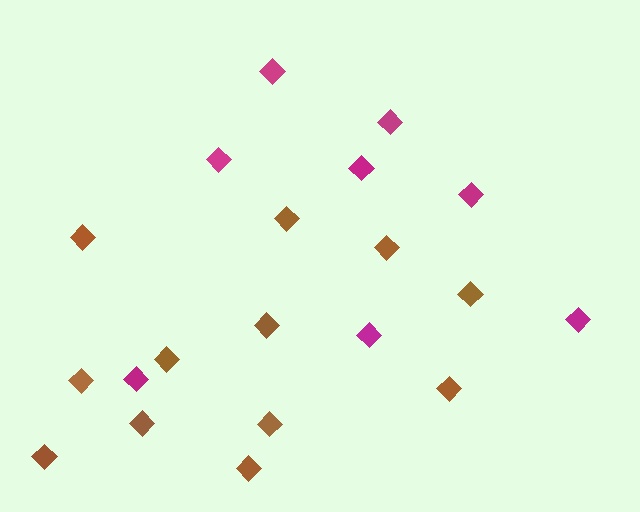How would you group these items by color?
There are 2 groups: one group of magenta diamonds (8) and one group of brown diamonds (12).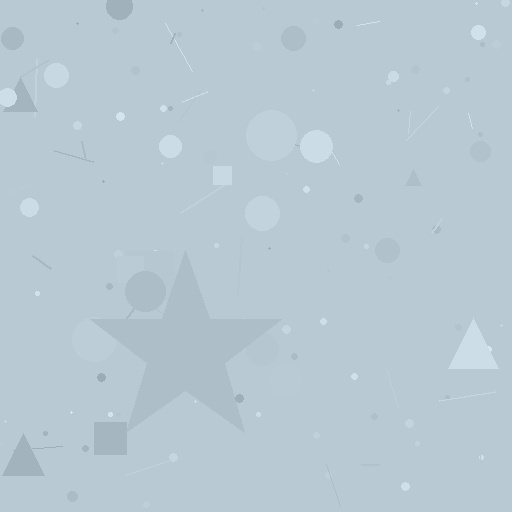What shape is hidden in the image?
A star is hidden in the image.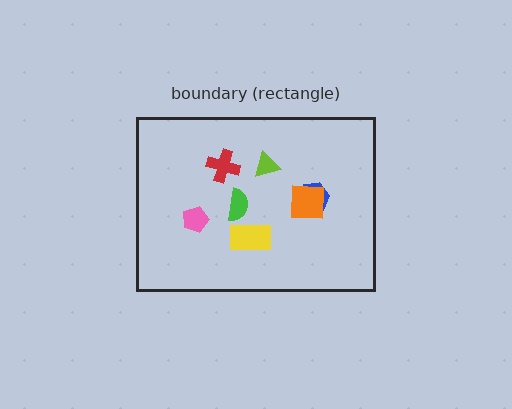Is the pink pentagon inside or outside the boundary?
Inside.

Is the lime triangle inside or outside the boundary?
Inside.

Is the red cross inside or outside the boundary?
Inside.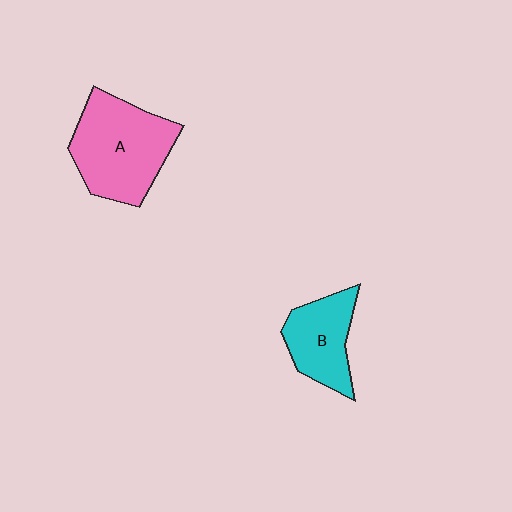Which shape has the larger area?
Shape A (pink).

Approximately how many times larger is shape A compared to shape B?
Approximately 1.6 times.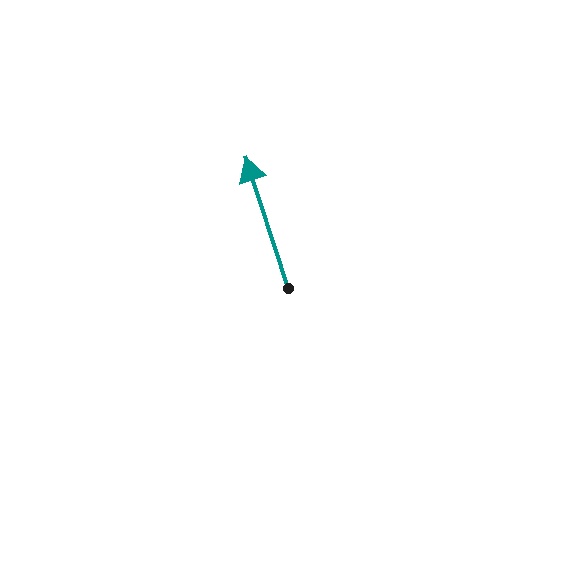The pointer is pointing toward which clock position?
Roughly 11 o'clock.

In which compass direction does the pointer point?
North.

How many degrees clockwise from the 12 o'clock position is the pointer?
Approximately 342 degrees.